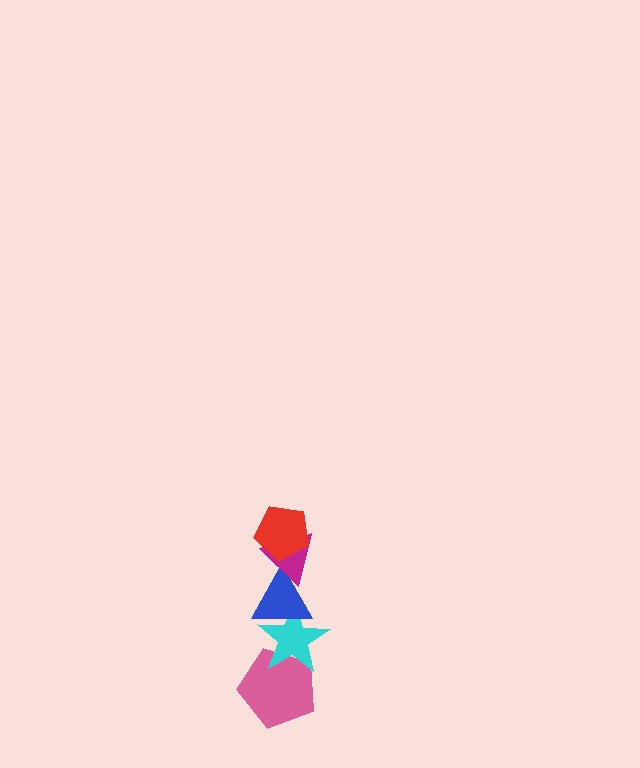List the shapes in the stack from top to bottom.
From top to bottom: the red pentagon, the magenta triangle, the blue triangle, the cyan star, the pink pentagon.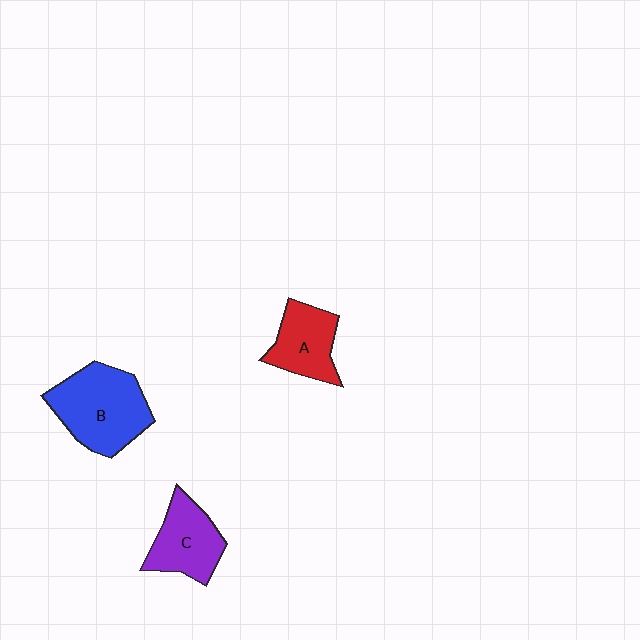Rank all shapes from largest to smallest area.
From largest to smallest: B (blue), C (purple), A (red).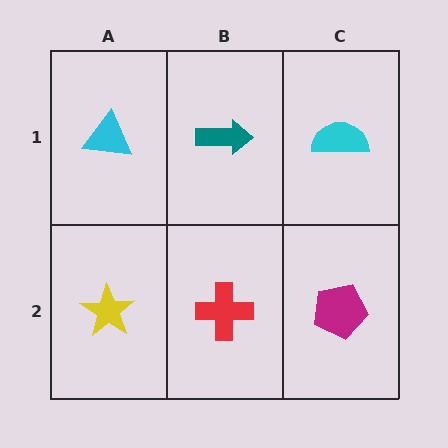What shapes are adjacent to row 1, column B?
A red cross (row 2, column B), a cyan triangle (row 1, column A), a cyan semicircle (row 1, column C).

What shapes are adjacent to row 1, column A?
A yellow star (row 2, column A), a teal arrow (row 1, column B).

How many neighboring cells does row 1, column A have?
2.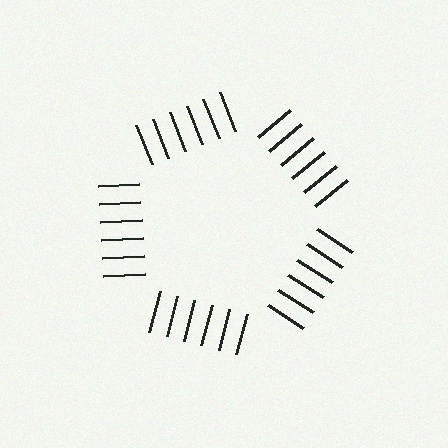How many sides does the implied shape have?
5 sides — the line-ends trace a pentagon.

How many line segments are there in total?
30 — 6 along each of the 5 edges.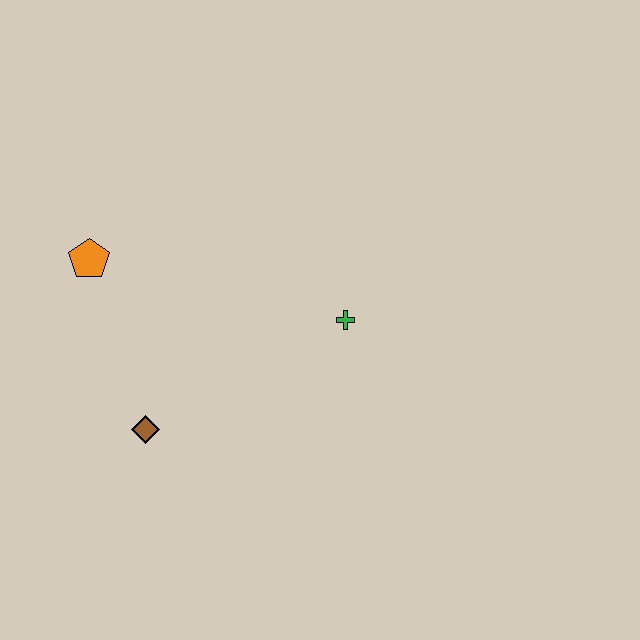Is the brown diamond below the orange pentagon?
Yes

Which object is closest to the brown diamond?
The orange pentagon is closest to the brown diamond.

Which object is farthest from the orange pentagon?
The green cross is farthest from the orange pentagon.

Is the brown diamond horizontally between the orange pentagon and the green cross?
Yes